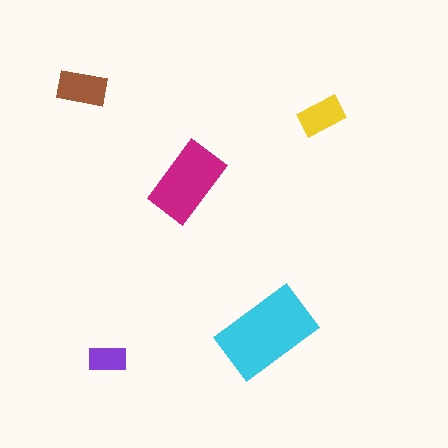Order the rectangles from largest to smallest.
the cyan one, the magenta one, the brown one, the yellow one, the purple one.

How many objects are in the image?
There are 5 objects in the image.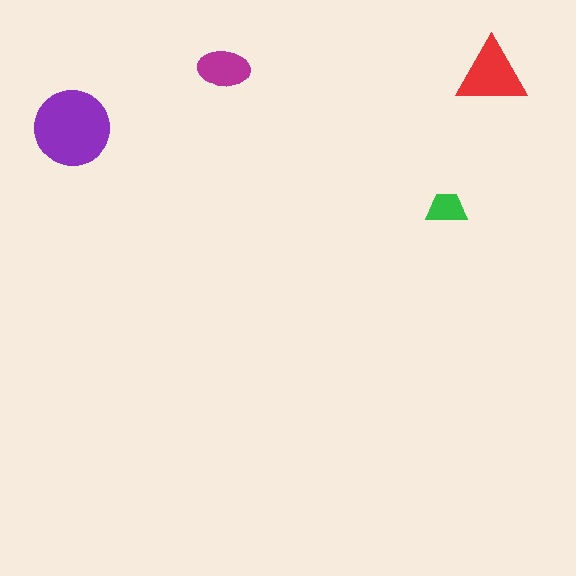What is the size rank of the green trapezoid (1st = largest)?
4th.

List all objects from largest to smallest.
The purple circle, the red triangle, the magenta ellipse, the green trapezoid.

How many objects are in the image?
There are 4 objects in the image.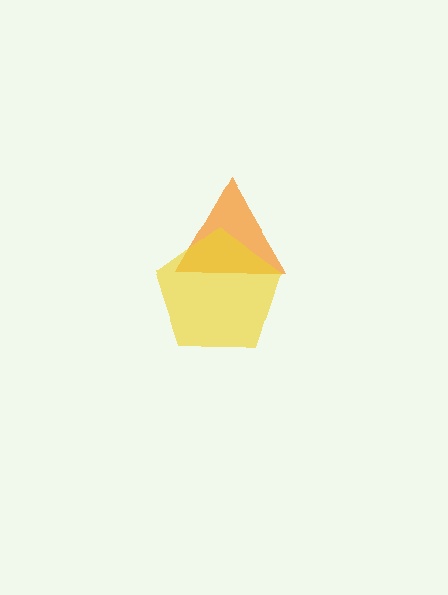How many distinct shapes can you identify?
There are 2 distinct shapes: an orange triangle, a yellow pentagon.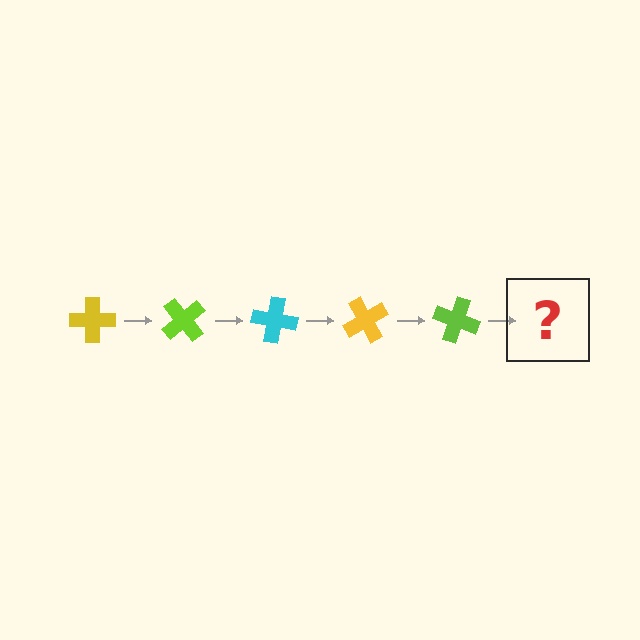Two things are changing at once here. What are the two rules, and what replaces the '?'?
The two rules are that it rotates 50 degrees each step and the color cycles through yellow, lime, and cyan. The '?' should be a cyan cross, rotated 250 degrees from the start.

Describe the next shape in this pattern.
It should be a cyan cross, rotated 250 degrees from the start.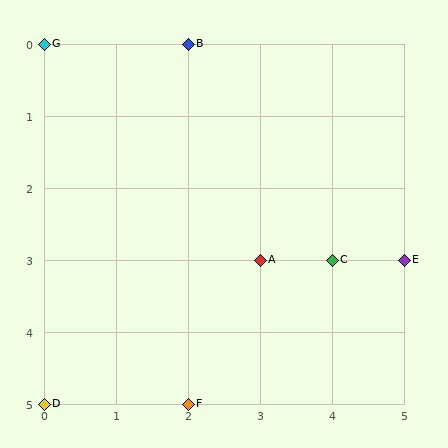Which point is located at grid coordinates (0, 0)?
Point G is at (0, 0).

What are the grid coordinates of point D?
Point D is at grid coordinates (0, 5).